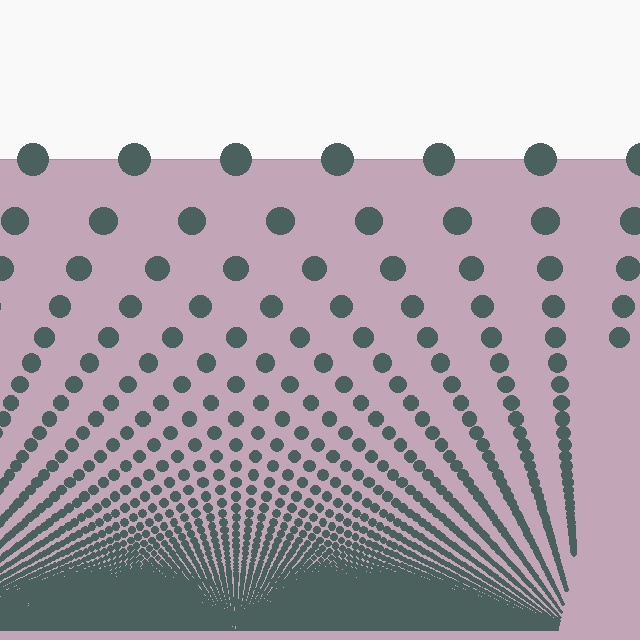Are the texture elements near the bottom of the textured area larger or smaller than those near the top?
Smaller. The gradient is inverted — elements near the bottom are smaller and denser.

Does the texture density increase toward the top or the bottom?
Density increases toward the bottom.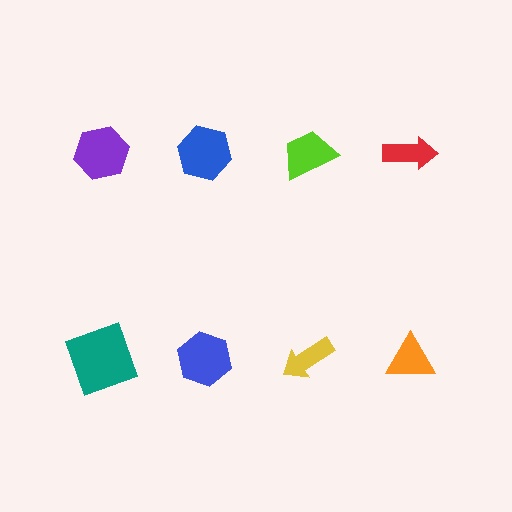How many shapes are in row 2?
4 shapes.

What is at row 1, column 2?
A blue hexagon.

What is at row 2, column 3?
A yellow arrow.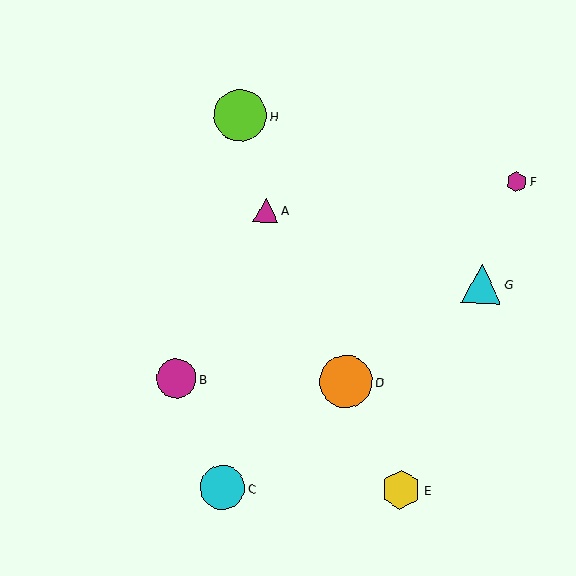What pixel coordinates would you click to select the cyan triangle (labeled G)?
Click at (482, 284) to select the cyan triangle G.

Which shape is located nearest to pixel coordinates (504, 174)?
The magenta hexagon (labeled F) at (516, 182) is nearest to that location.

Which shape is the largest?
The orange circle (labeled D) is the largest.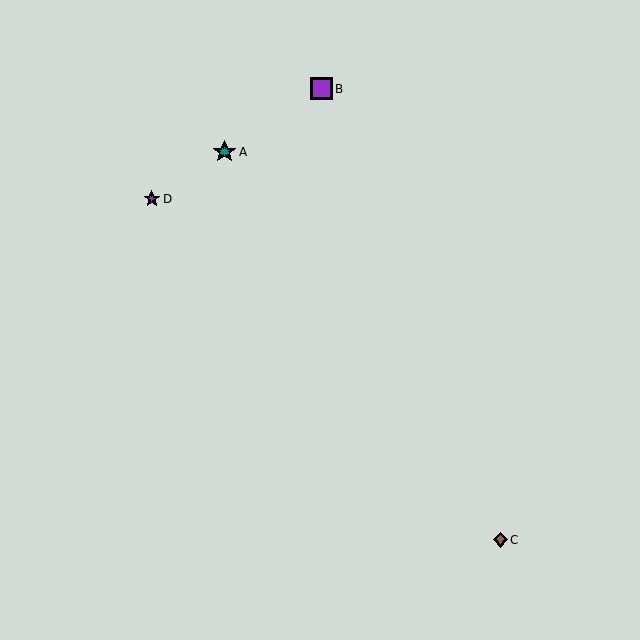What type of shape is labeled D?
Shape D is a purple star.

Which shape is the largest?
The teal star (labeled A) is the largest.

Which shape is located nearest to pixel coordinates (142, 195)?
The purple star (labeled D) at (152, 199) is nearest to that location.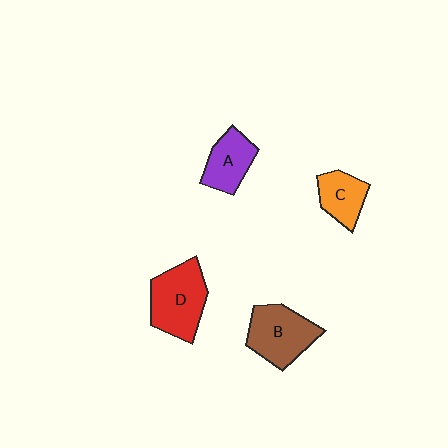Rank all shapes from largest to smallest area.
From largest to smallest: D (red), B (brown), A (purple), C (orange).